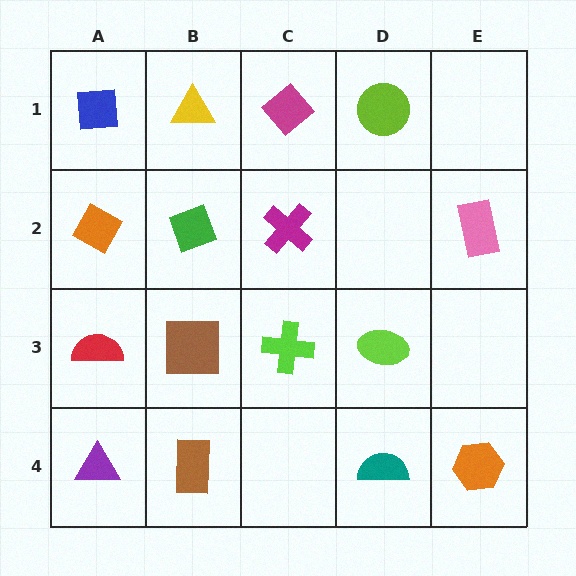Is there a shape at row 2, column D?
No, that cell is empty.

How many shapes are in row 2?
4 shapes.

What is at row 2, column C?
A magenta cross.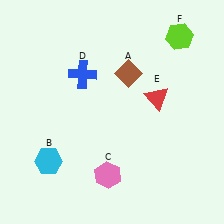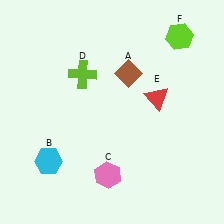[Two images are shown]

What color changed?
The cross (D) changed from blue in Image 1 to lime in Image 2.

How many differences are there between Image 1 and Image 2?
There is 1 difference between the two images.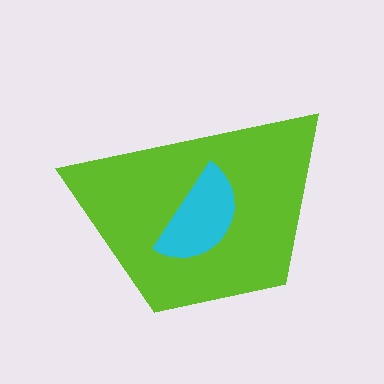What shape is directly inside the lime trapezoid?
The cyan semicircle.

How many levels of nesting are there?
2.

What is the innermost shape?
The cyan semicircle.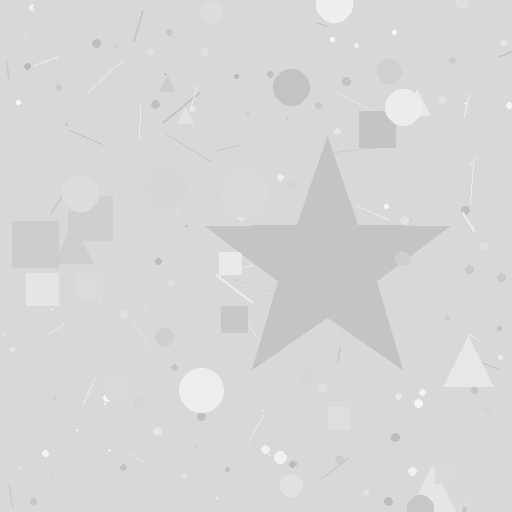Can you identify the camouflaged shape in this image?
The camouflaged shape is a star.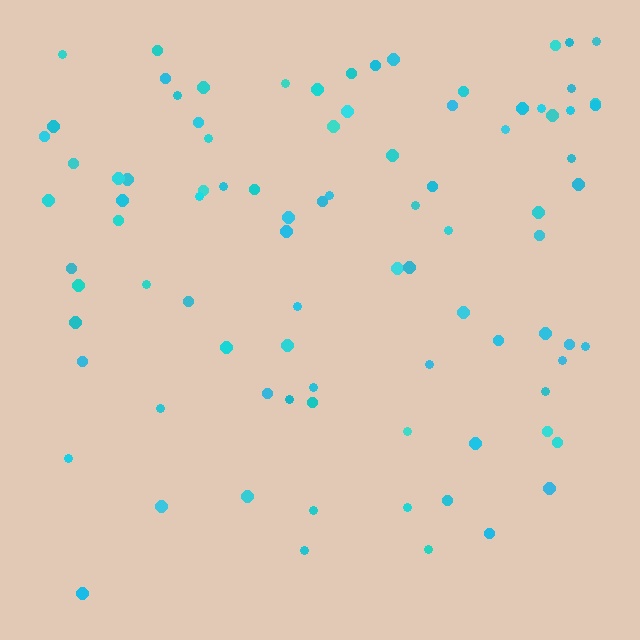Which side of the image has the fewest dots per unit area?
The bottom.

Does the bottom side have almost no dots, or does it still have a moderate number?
Still a moderate number, just noticeably fewer than the top.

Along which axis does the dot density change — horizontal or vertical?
Vertical.